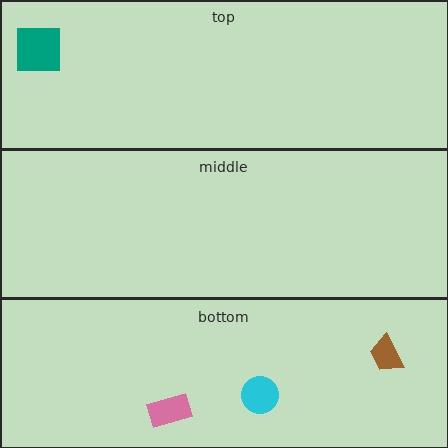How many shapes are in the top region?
1.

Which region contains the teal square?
The top region.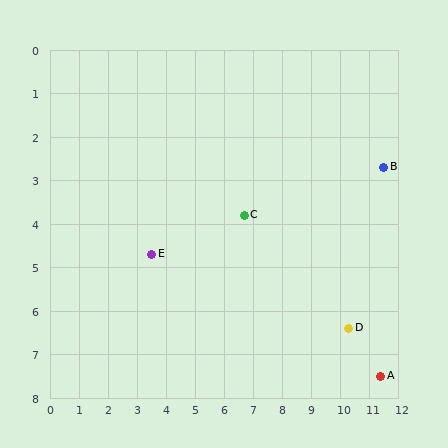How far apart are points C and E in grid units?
Points C and E are about 3.3 grid units apart.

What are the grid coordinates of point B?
Point B is at approximately (11.5, 2.7).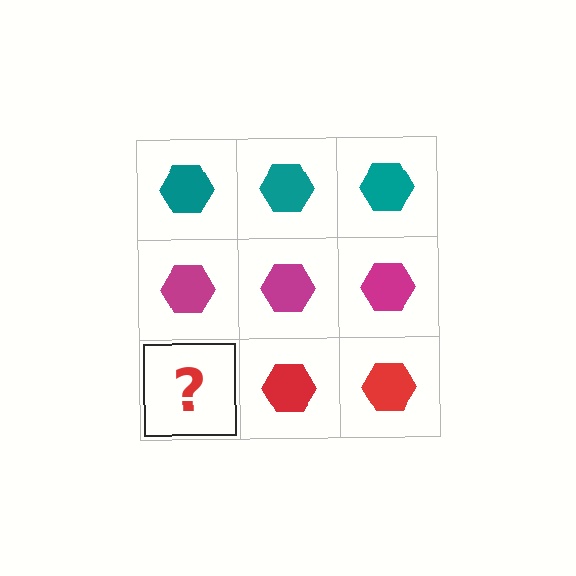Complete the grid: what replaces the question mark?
The question mark should be replaced with a red hexagon.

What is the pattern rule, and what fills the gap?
The rule is that each row has a consistent color. The gap should be filled with a red hexagon.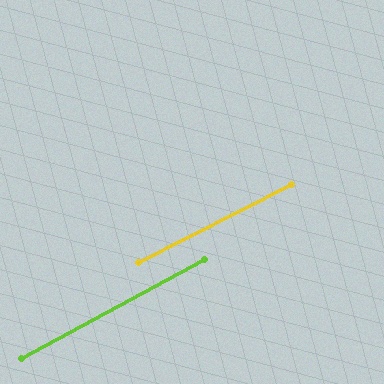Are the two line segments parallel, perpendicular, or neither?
Parallel — their directions differ by only 1.4°.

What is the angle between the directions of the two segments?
Approximately 1 degree.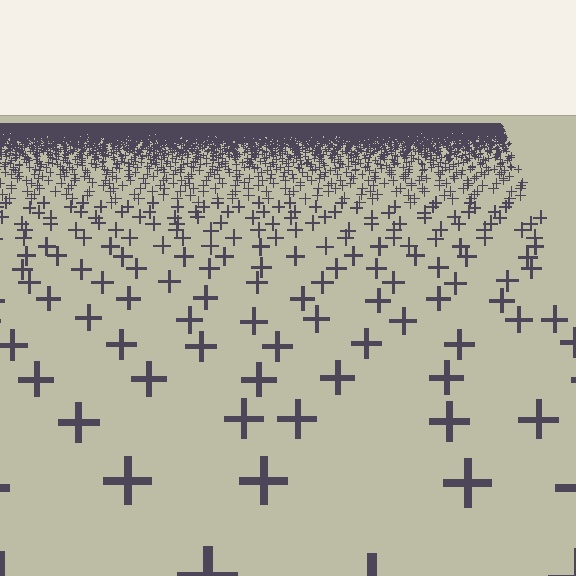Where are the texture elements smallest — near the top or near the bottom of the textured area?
Near the top.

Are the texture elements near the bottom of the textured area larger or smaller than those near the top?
Larger. Near the bottom, elements are closer to the viewer and appear at a bigger on-screen size.